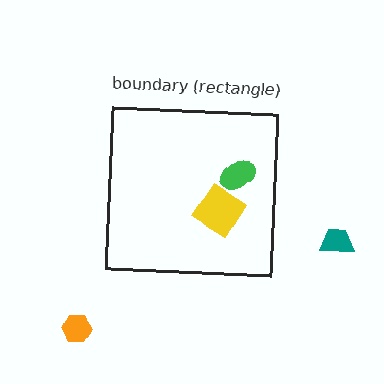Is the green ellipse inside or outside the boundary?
Inside.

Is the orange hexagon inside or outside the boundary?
Outside.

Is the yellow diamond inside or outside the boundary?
Inside.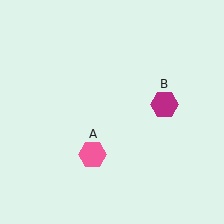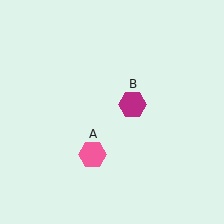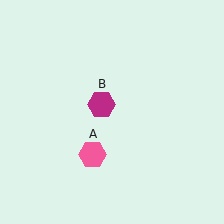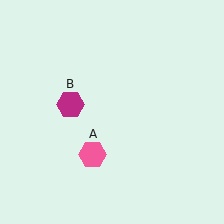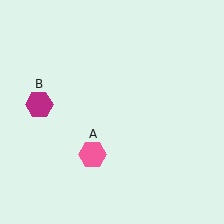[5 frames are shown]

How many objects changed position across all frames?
1 object changed position: magenta hexagon (object B).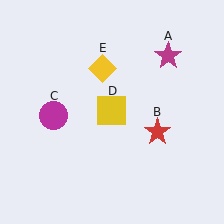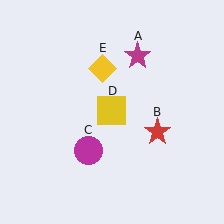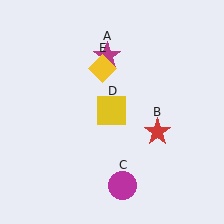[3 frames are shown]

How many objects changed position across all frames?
2 objects changed position: magenta star (object A), magenta circle (object C).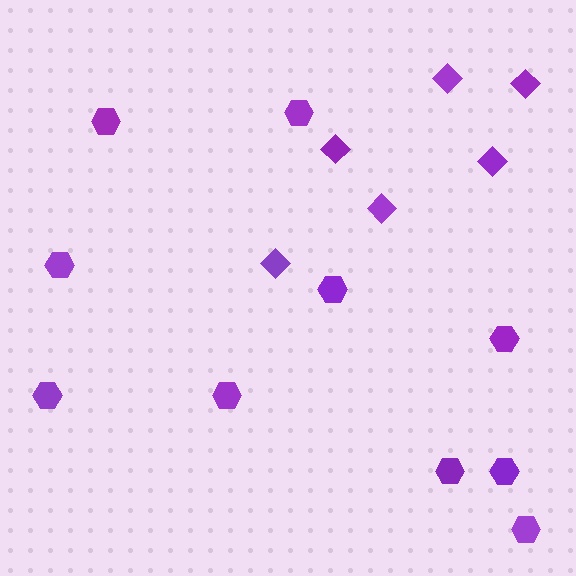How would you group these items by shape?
There are 2 groups: one group of diamonds (6) and one group of hexagons (10).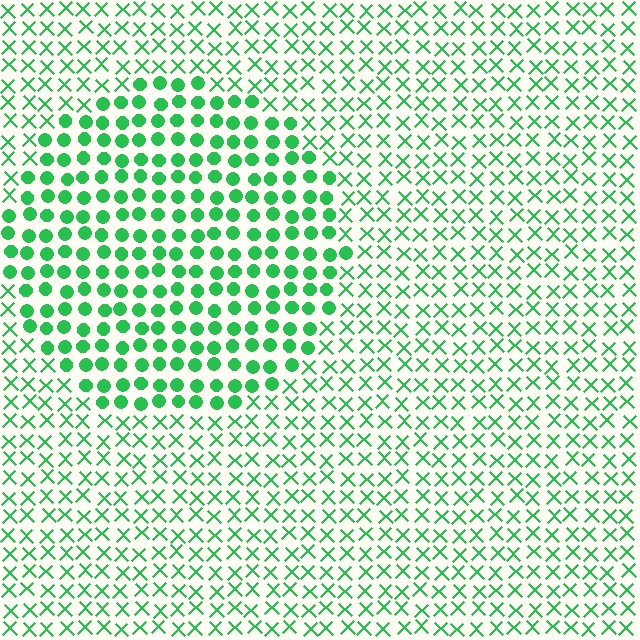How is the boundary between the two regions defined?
The boundary is defined by a change in element shape: circles inside vs. X marks outside. All elements share the same color and spacing.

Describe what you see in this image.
The image is filled with small green elements arranged in a uniform grid. A circle-shaped region contains circles, while the surrounding area contains X marks. The boundary is defined purely by the change in element shape.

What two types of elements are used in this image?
The image uses circles inside the circle region and X marks outside it.